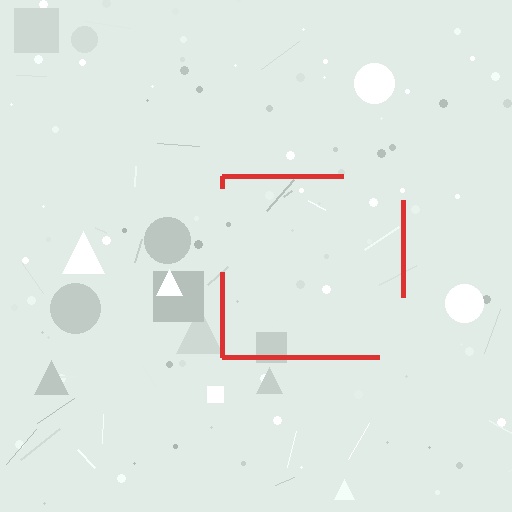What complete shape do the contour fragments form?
The contour fragments form a square.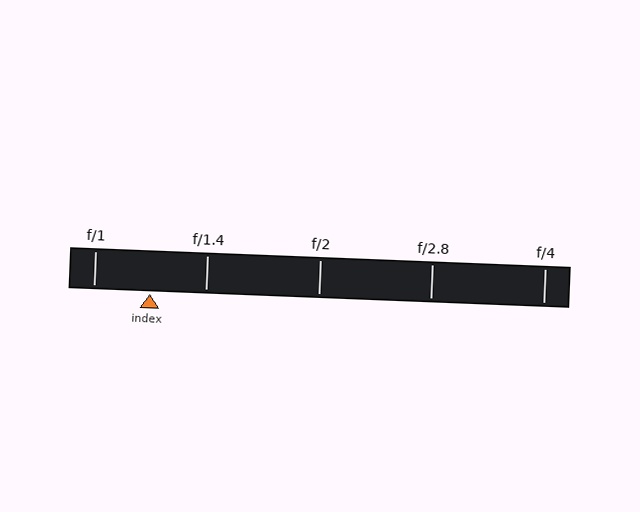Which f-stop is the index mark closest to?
The index mark is closest to f/1.4.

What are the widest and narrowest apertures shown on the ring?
The widest aperture shown is f/1 and the narrowest is f/4.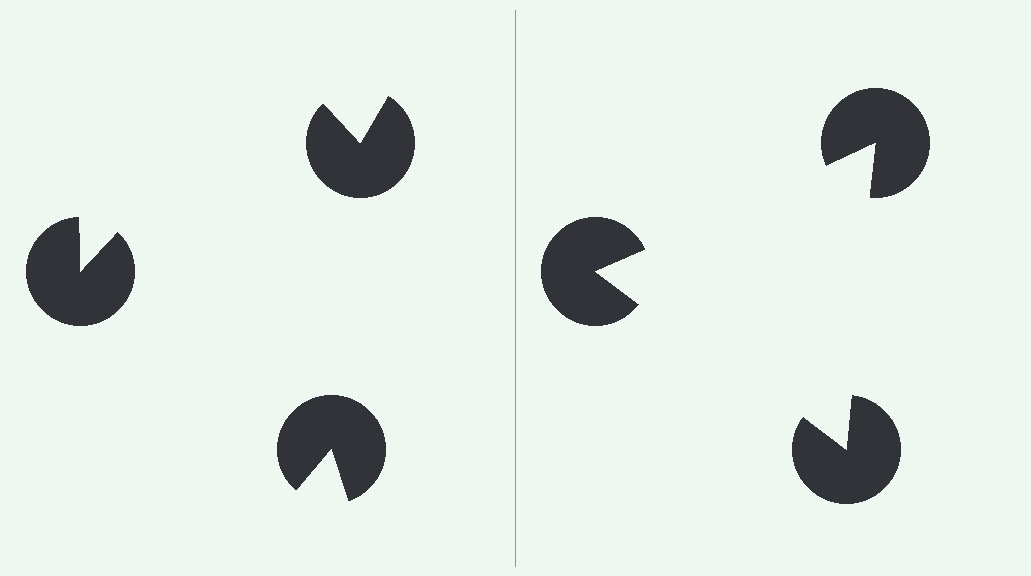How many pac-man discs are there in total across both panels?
6 — 3 on each side.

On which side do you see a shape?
An illusory triangle appears on the right side. On the left side the wedge cuts are rotated, so no coherent shape forms.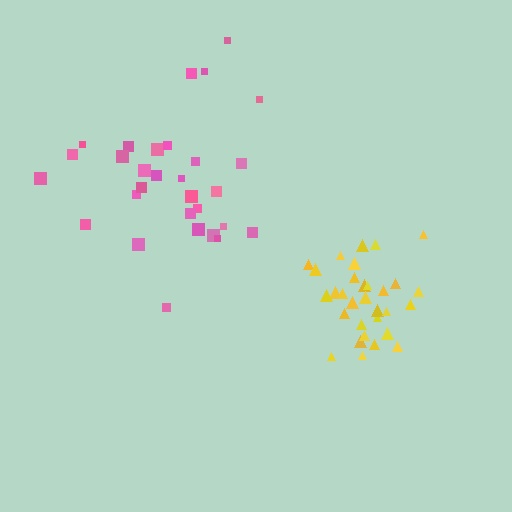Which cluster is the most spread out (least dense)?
Pink.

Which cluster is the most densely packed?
Yellow.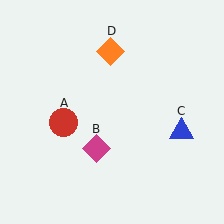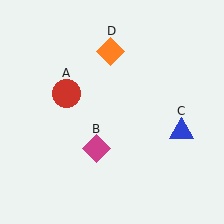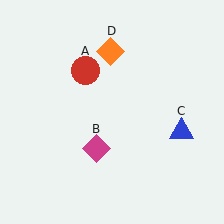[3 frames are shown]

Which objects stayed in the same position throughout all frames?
Magenta diamond (object B) and blue triangle (object C) and orange diamond (object D) remained stationary.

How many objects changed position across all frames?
1 object changed position: red circle (object A).